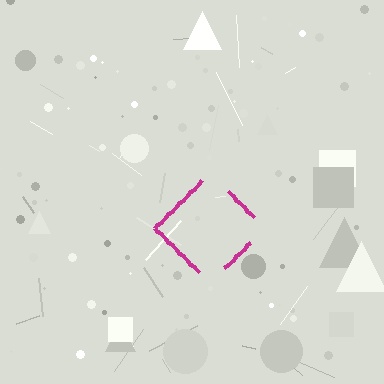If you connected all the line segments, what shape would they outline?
They would outline a diamond.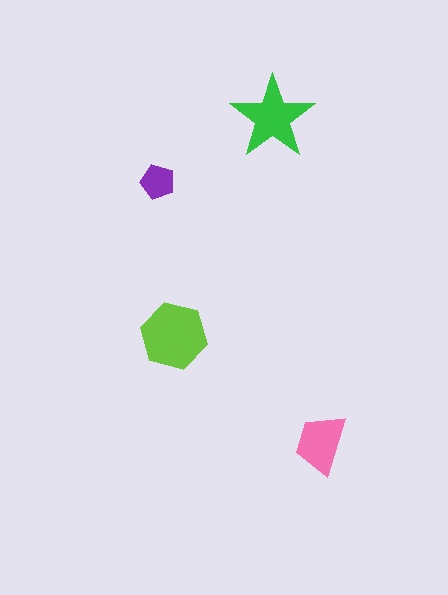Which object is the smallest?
The purple pentagon.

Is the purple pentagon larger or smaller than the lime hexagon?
Smaller.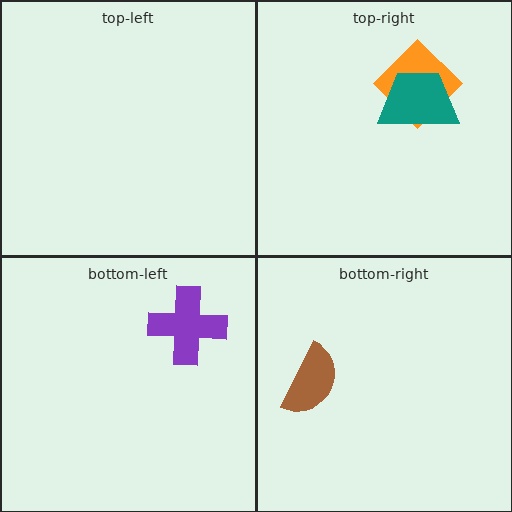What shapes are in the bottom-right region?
The brown semicircle.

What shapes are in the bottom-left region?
The purple cross.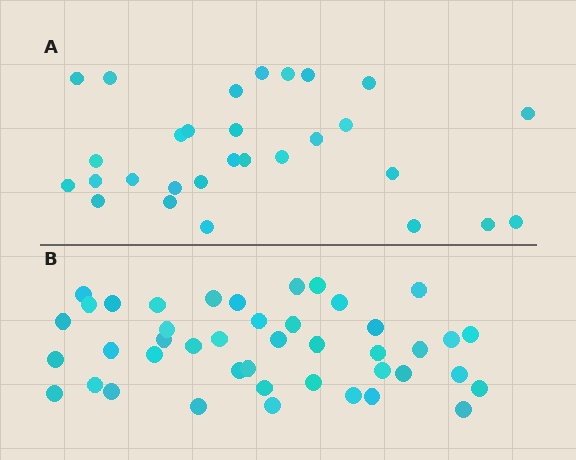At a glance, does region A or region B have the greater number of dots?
Region B (the bottom region) has more dots.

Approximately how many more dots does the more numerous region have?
Region B has approximately 15 more dots than region A.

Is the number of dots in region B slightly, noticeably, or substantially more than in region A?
Region B has substantially more. The ratio is roughly 1.5 to 1.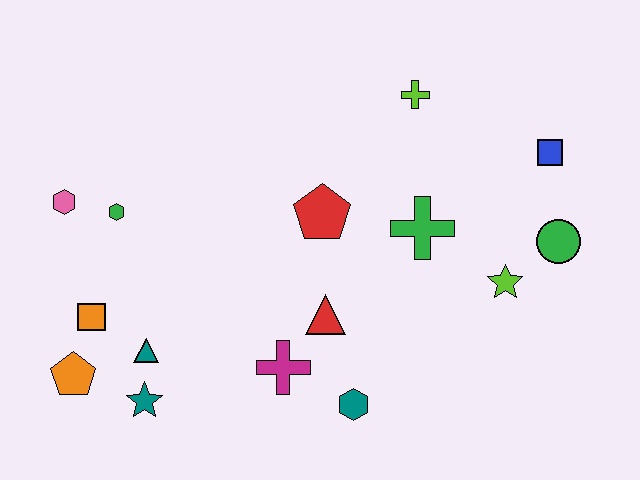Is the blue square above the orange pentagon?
Yes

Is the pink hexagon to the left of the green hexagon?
Yes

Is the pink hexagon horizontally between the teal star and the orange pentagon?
No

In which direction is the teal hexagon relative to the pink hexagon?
The teal hexagon is to the right of the pink hexagon.